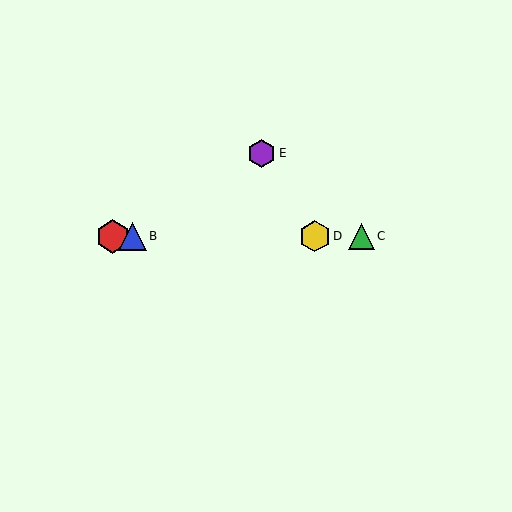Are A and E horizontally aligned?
No, A is at y≈236 and E is at y≈153.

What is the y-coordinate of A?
Object A is at y≈236.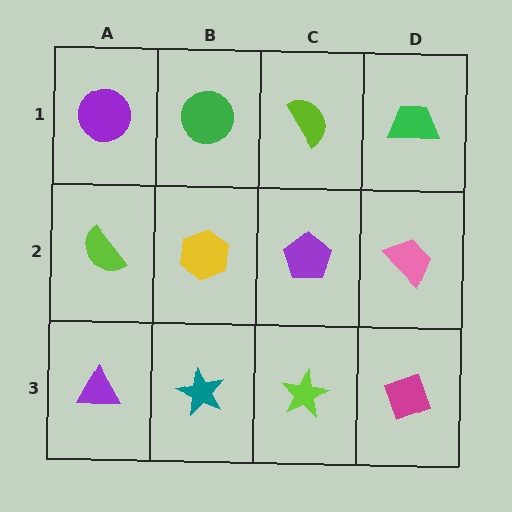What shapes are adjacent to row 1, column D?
A pink trapezoid (row 2, column D), a lime semicircle (row 1, column C).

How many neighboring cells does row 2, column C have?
4.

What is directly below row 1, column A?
A lime semicircle.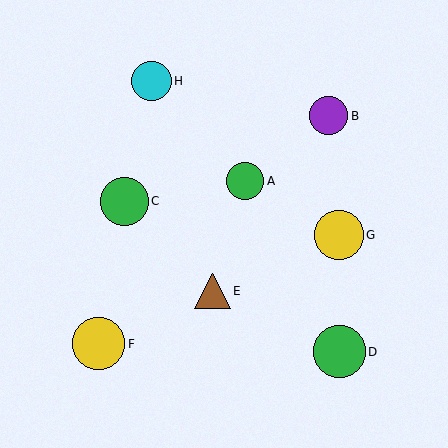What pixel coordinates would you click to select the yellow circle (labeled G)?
Click at (339, 235) to select the yellow circle G.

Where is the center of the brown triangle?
The center of the brown triangle is at (212, 291).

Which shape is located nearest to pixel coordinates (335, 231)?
The yellow circle (labeled G) at (339, 235) is nearest to that location.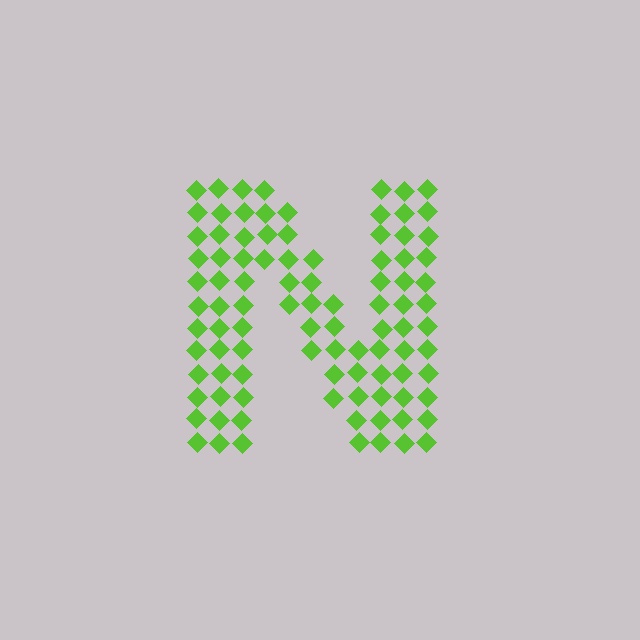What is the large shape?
The large shape is the letter N.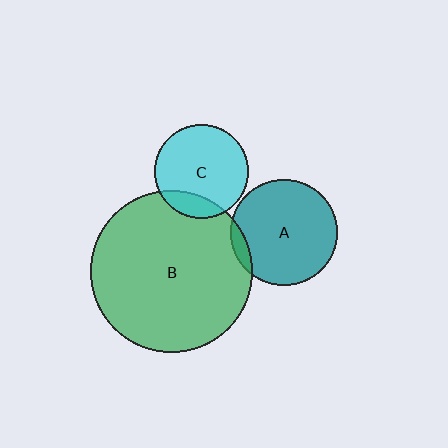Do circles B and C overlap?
Yes.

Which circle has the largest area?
Circle B (green).